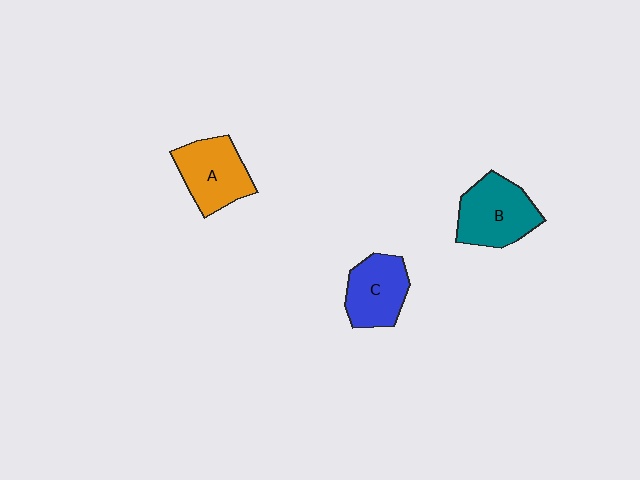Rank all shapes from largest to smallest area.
From largest to smallest: B (teal), A (orange), C (blue).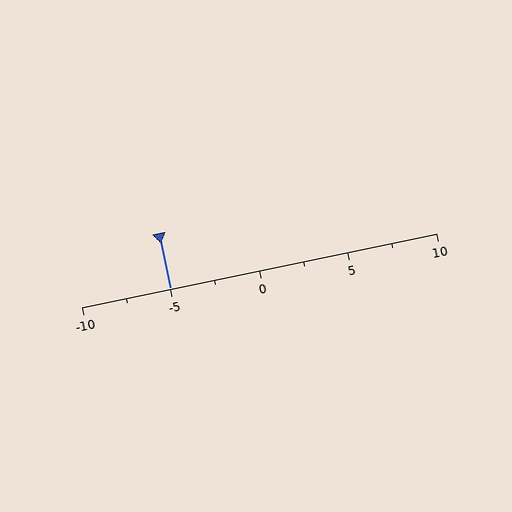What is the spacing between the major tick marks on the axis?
The major ticks are spaced 5 apart.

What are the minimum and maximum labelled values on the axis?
The axis runs from -10 to 10.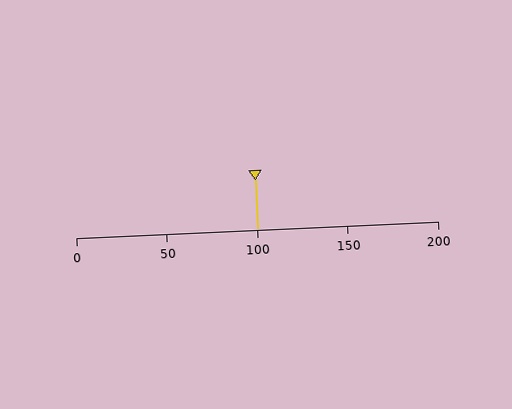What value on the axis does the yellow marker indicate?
The marker indicates approximately 100.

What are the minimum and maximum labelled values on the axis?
The axis runs from 0 to 200.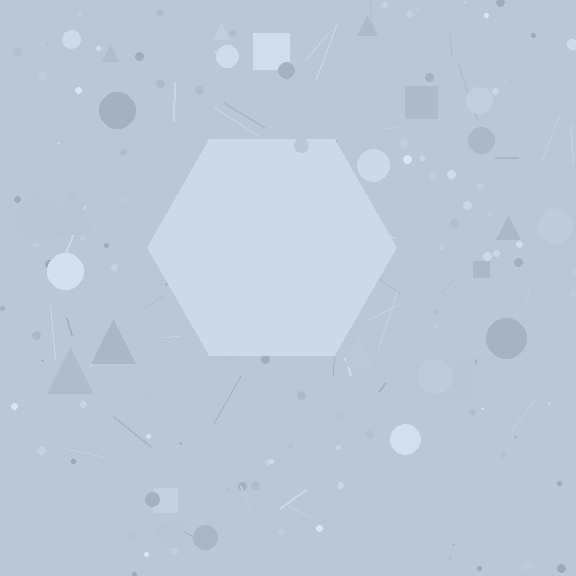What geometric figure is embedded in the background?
A hexagon is embedded in the background.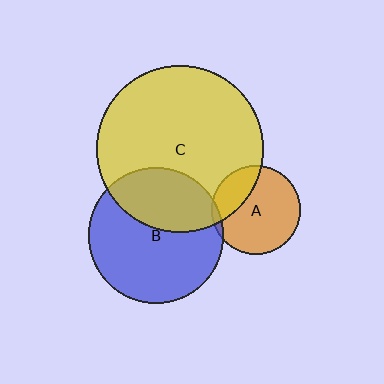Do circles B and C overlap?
Yes.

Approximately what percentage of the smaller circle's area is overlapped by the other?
Approximately 35%.